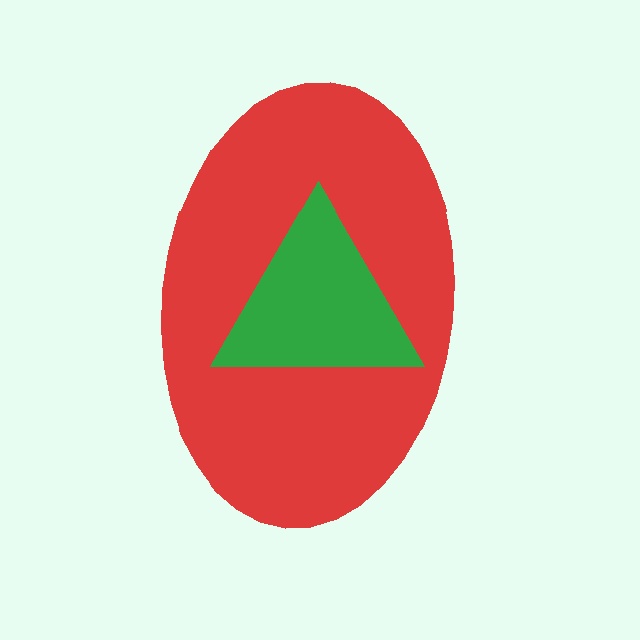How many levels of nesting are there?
2.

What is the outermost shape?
The red ellipse.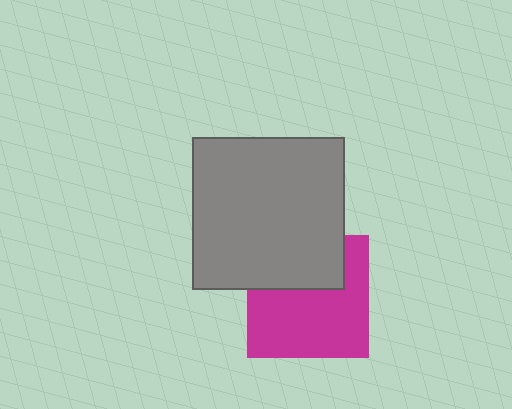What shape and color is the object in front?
The object in front is a gray rectangle.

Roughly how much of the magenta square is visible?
About half of it is visible (roughly 64%).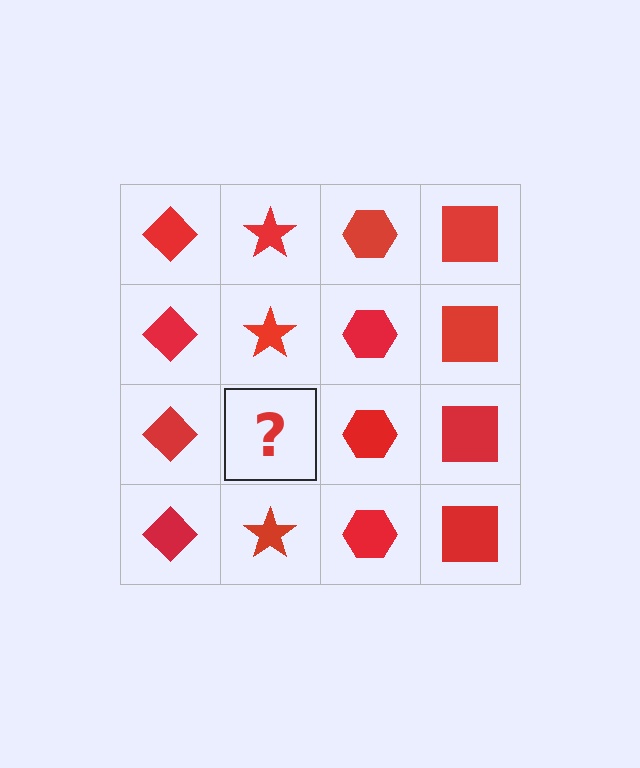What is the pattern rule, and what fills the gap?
The rule is that each column has a consistent shape. The gap should be filled with a red star.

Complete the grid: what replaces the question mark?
The question mark should be replaced with a red star.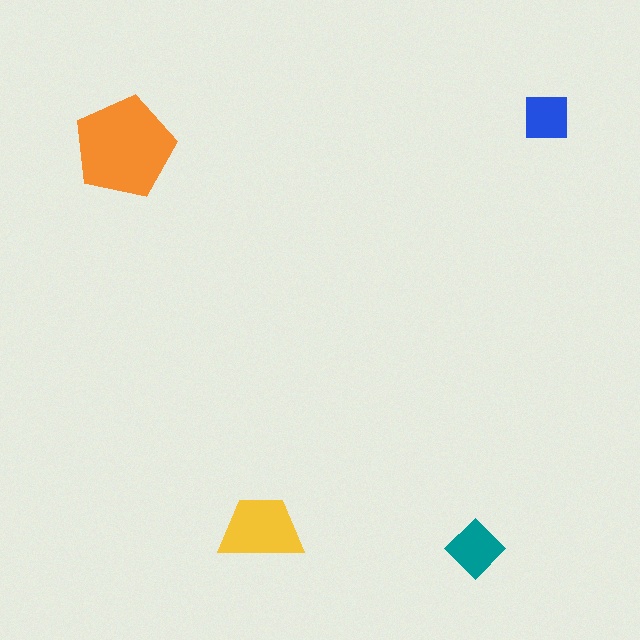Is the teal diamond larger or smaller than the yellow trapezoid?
Smaller.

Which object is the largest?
The orange pentagon.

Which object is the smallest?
The blue square.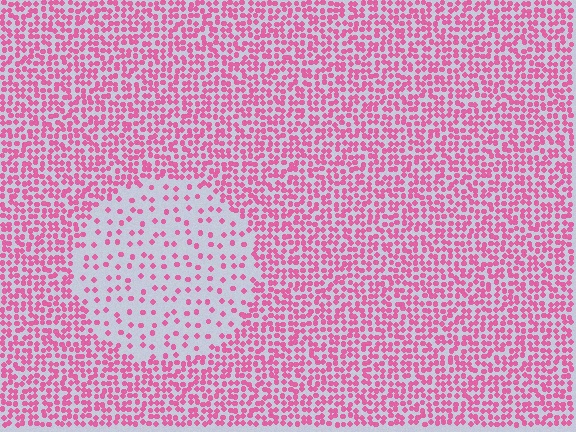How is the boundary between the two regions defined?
The boundary is defined by a change in element density (approximately 2.9x ratio). All elements are the same color, size, and shape.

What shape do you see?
I see a circle.